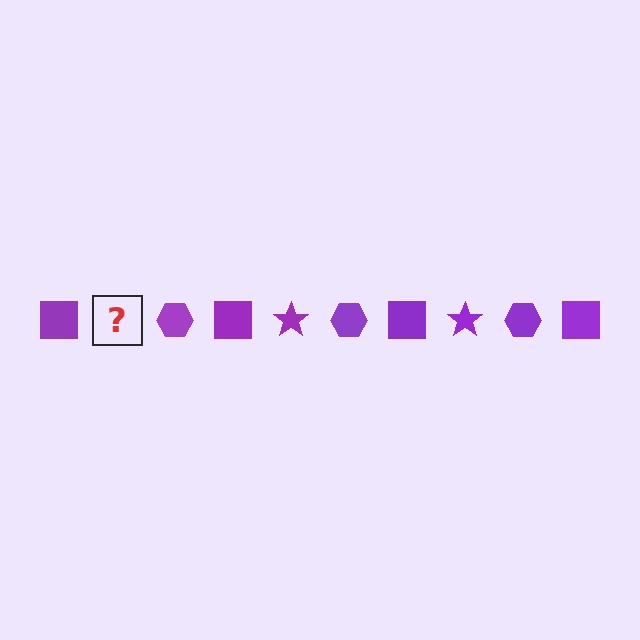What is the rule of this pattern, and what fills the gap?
The rule is that the pattern cycles through square, star, hexagon shapes in purple. The gap should be filled with a purple star.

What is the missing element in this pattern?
The missing element is a purple star.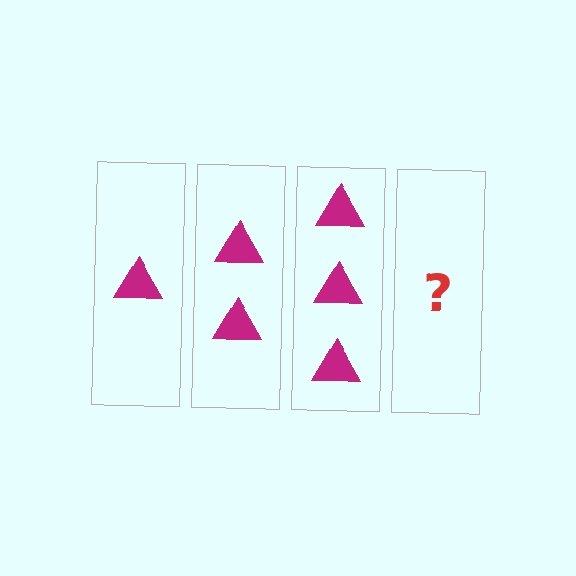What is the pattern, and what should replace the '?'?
The pattern is that each step adds one more triangle. The '?' should be 4 triangles.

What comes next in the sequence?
The next element should be 4 triangles.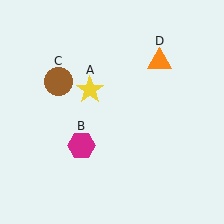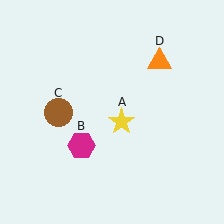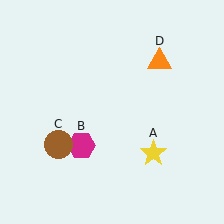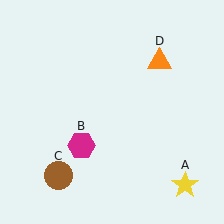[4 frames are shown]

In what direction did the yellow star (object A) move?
The yellow star (object A) moved down and to the right.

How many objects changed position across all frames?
2 objects changed position: yellow star (object A), brown circle (object C).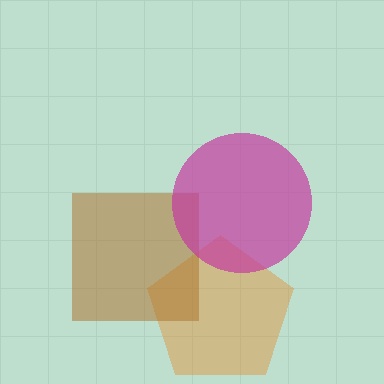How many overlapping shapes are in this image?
There are 3 overlapping shapes in the image.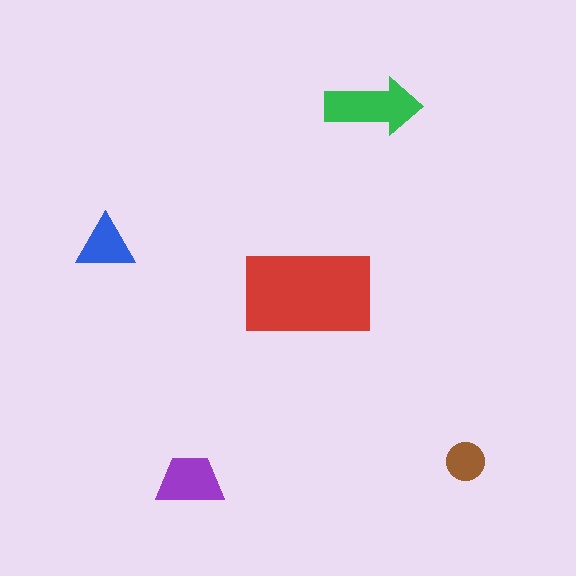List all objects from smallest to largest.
The brown circle, the blue triangle, the purple trapezoid, the green arrow, the red rectangle.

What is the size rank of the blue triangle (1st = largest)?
4th.